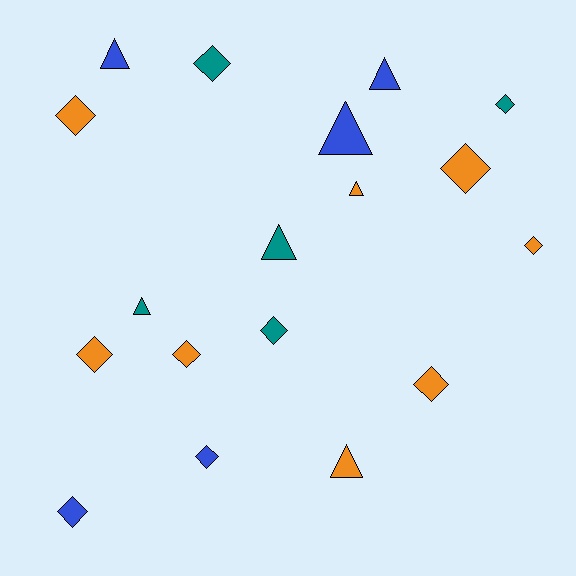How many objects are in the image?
There are 18 objects.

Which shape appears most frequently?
Diamond, with 11 objects.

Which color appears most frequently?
Orange, with 8 objects.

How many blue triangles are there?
There are 3 blue triangles.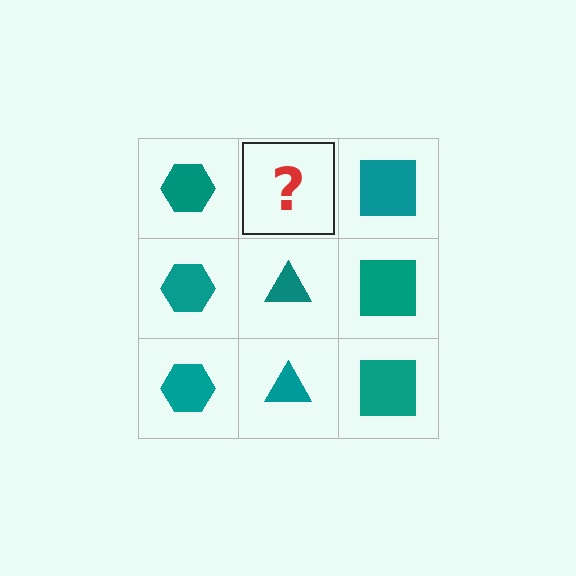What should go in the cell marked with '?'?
The missing cell should contain a teal triangle.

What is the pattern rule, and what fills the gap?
The rule is that each column has a consistent shape. The gap should be filled with a teal triangle.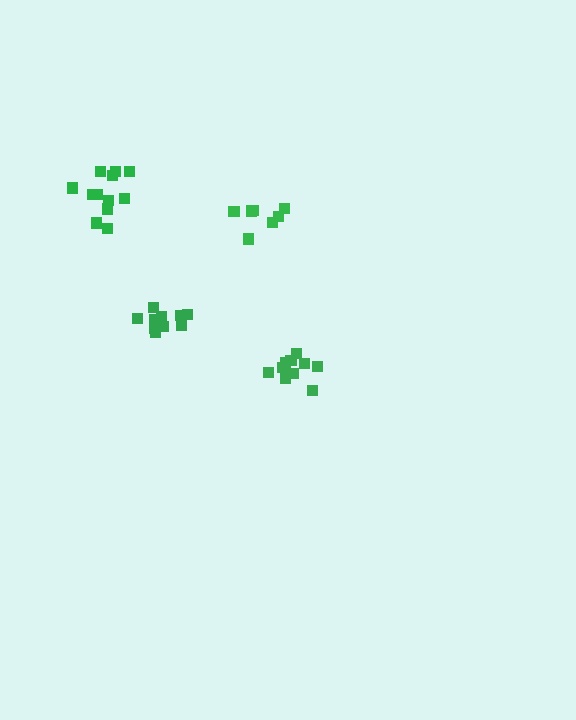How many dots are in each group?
Group 1: 12 dots, Group 2: 7 dots, Group 3: 10 dots, Group 4: 10 dots (39 total).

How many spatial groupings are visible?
There are 4 spatial groupings.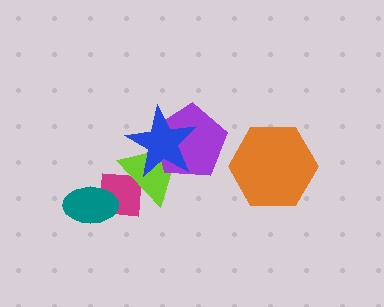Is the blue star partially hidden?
No, no other shape covers it.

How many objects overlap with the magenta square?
2 objects overlap with the magenta square.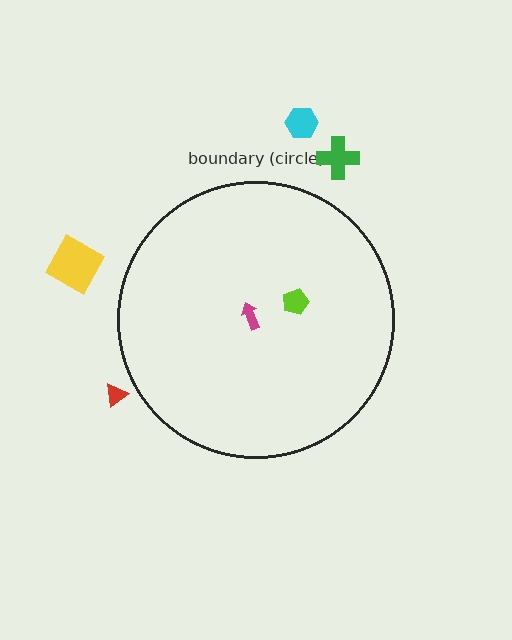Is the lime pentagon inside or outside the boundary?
Inside.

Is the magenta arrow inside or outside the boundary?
Inside.